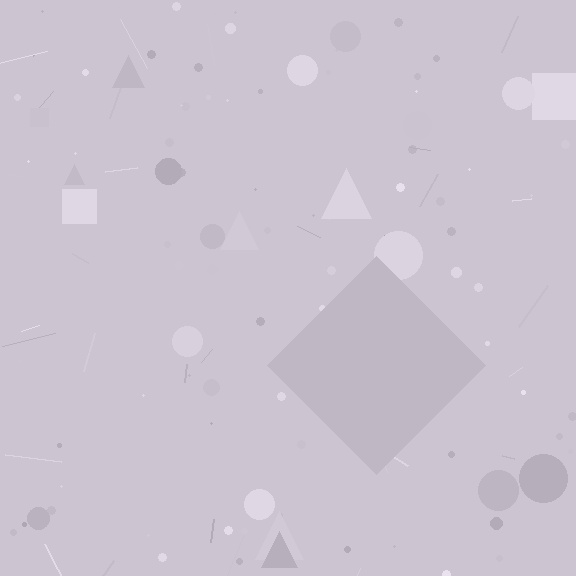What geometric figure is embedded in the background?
A diamond is embedded in the background.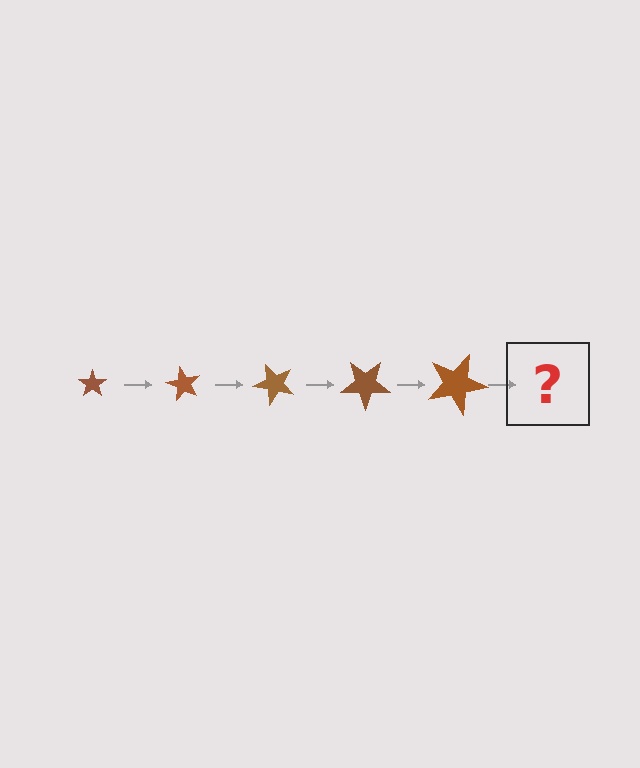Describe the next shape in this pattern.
It should be a star, larger than the previous one and rotated 300 degrees from the start.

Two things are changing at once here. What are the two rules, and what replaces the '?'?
The two rules are that the star grows larger each step and it rotates 60 degrees each step. The '?' should be a star, larger than the previous one and rotated 300 degrees from the start.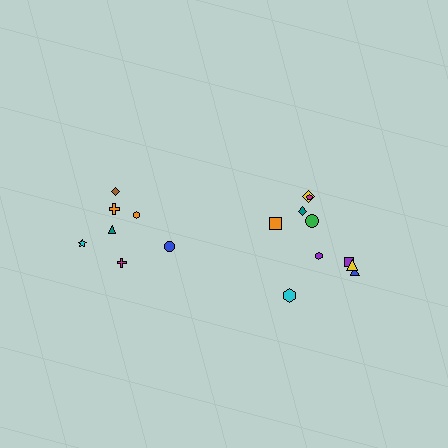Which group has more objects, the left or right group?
The right group.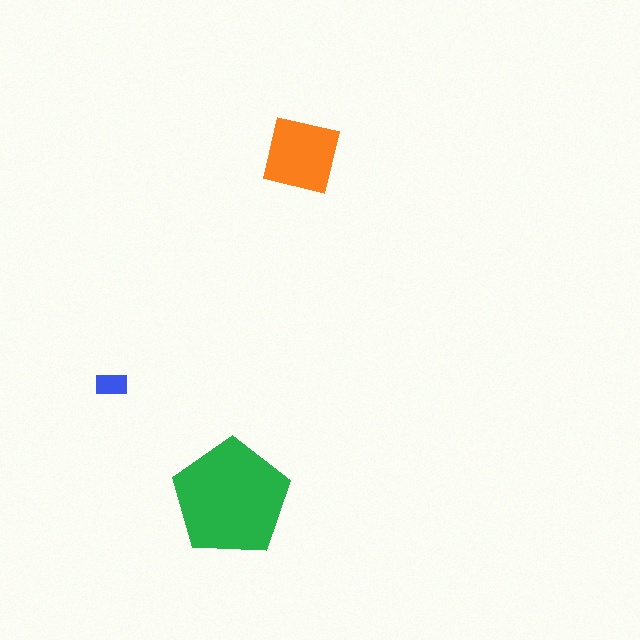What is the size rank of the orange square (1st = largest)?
2nd.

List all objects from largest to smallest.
The green pentagon, the orange square, the blue rectangle.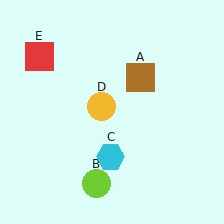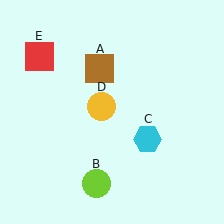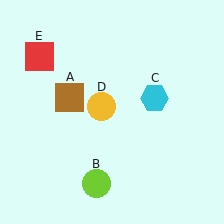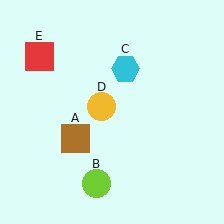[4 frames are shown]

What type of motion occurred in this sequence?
The brown square (object A), cyan hexagon (object C) rotated counterclockwise around the center of the scene.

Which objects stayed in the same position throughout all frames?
Lime circle (object B) and yellow circle (object D) and red square (object E) remained stationary.